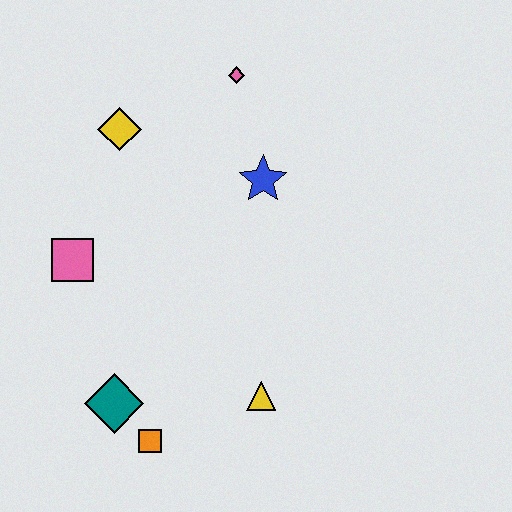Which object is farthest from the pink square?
The pink diamond is farthest from the pink square.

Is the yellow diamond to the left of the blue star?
Yes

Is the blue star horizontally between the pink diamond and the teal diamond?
No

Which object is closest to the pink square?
The yellow diamond is closest to the pink square.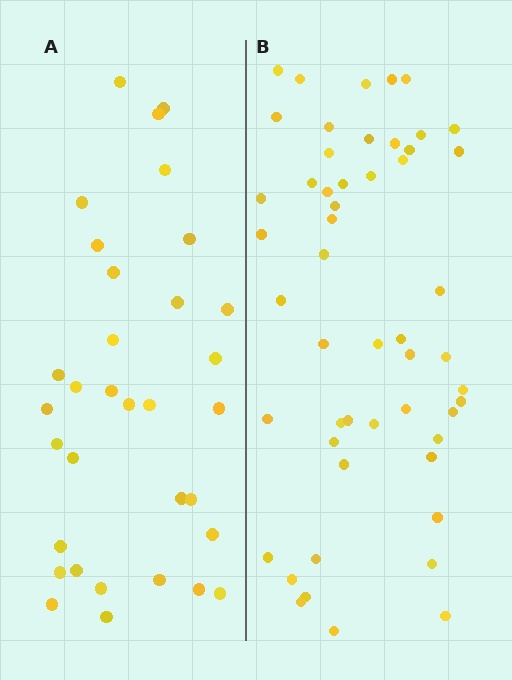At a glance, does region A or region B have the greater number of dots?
Region B (the right region) has more dots.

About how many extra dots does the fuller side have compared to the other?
Region B has approximately 20 more dots than region A.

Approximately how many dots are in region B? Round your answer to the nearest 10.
About 50 dots. (The exact count is 52, which rounds to 50.)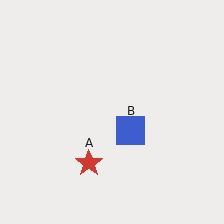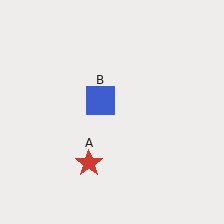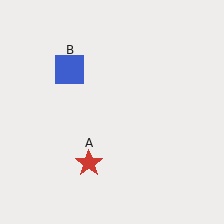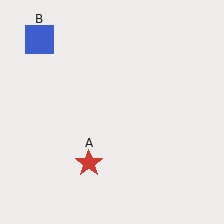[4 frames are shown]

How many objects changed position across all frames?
1 object changed position: blue square (object B).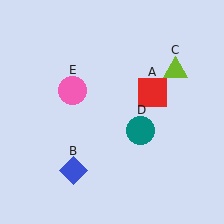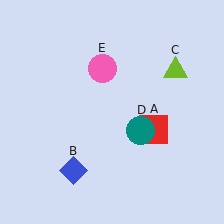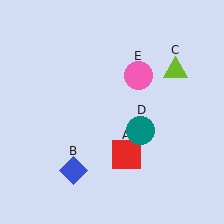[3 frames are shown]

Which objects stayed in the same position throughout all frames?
Blue diamond (object B) and lime triangle (object C) and teal circle (object D) remained stationary.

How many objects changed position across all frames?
2 objects changed position: red square (object A), pink circle (object E).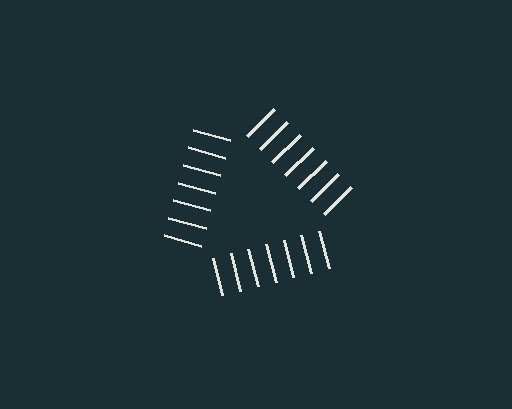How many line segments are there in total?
21 — 7 along each of the 3 edges.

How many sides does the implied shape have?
3 sides — the line-ends trace a triangle.